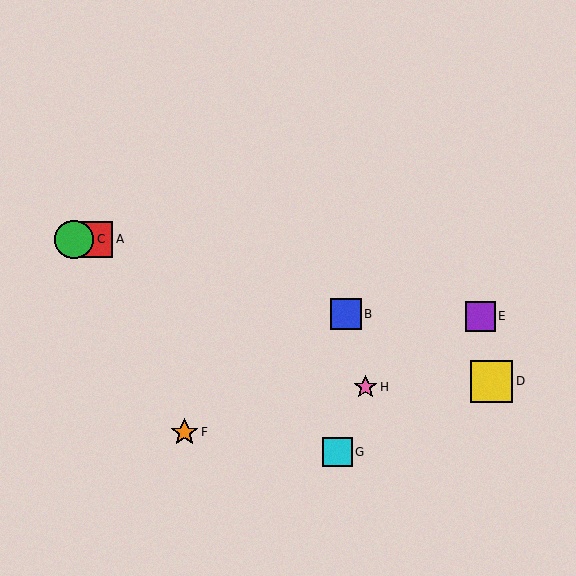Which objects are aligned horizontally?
Objects A, C are aligned horizontally.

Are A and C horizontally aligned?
Yes, both are at y≈239.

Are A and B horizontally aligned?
No, A is at y≈239 and B is at y≈314.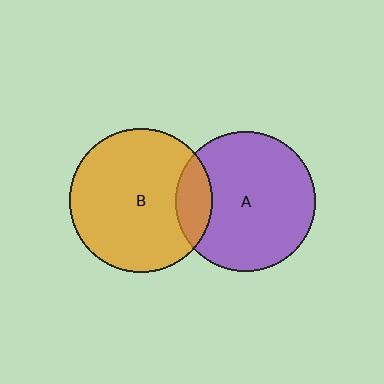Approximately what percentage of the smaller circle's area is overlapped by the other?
Approximately 15%.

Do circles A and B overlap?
Yes.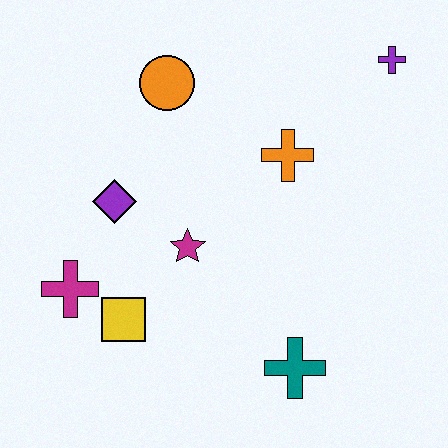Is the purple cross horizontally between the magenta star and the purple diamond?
No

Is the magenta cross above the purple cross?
No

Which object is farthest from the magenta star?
The purple cross is farthest from the magenta star.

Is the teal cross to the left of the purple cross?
Yes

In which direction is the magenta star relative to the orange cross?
The magenta star is to the left of the orange cross.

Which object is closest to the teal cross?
The magenta star is closest to the teal cross.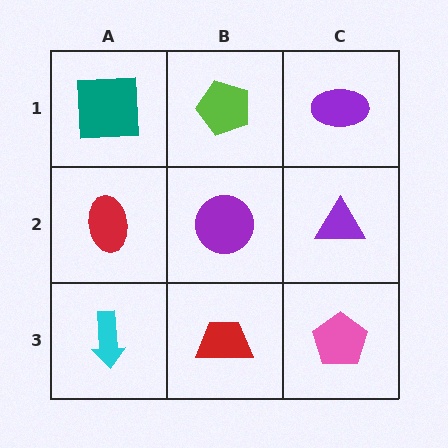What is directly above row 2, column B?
A lime pentagon.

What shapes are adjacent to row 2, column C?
A purple ellipse (row 1, column C), a pink pentagon (row 3, column C), a purple circle (row 2, column B).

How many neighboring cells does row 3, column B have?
3.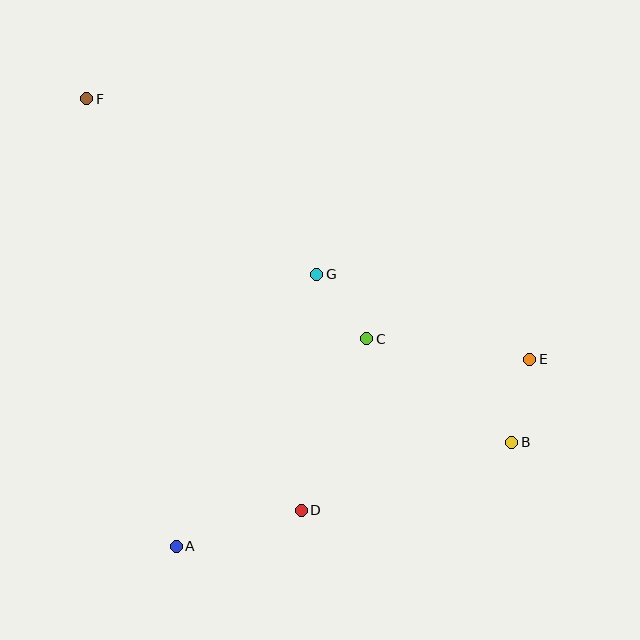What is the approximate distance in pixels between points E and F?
The distance between E and F is approximately 514 pixels.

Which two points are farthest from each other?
Points B and F are farthest from each other.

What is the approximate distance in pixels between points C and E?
The distance between C and E is approximately 164 pixels.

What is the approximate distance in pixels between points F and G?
The distance between F and G is approximately 290 pixels.